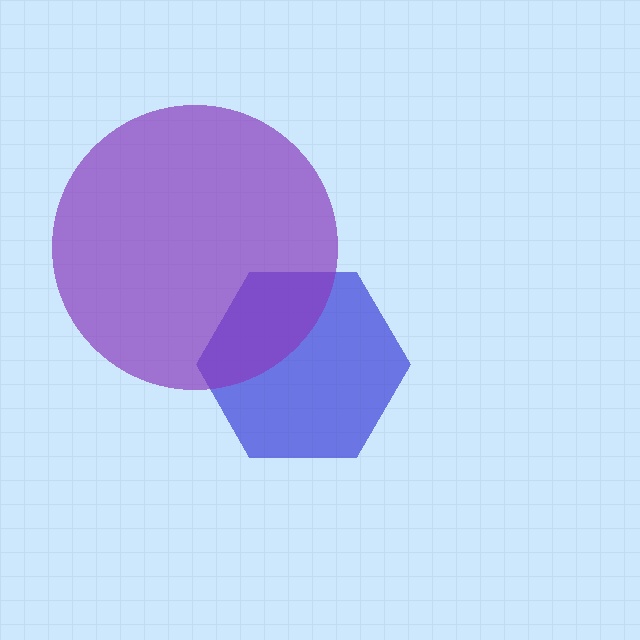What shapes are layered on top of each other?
The layered shapes are: a blue hexagon, a purple circle.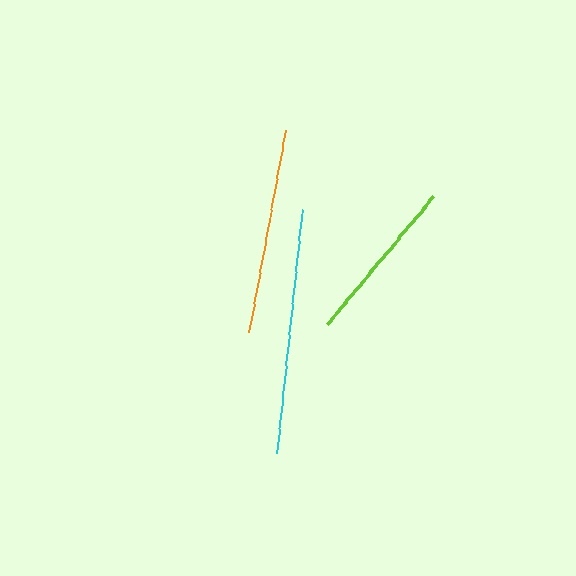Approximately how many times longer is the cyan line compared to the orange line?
The cyan line is approximately 1.2 times the length of the orange line.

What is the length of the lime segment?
The lime segment is approximately 165 pixels long.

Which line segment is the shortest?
The lime line is the shortest at approximately 165 pixels.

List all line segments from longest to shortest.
From longest to shortest: cyan, orange, lime.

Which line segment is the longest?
The cyan line is the longest at approximately 245 pixels.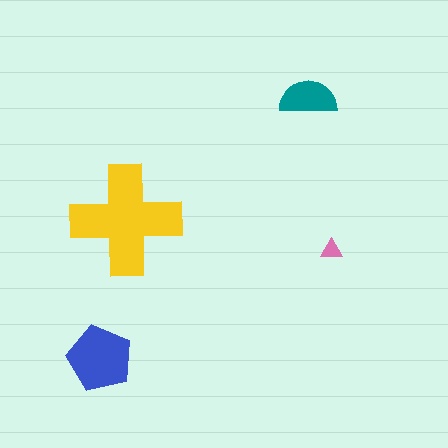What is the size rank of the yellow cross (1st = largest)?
1st.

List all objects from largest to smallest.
The yellow cross, the blue pentagon, the teal semicircle, the pink triangle.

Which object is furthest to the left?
The blue pentagon is leftmost.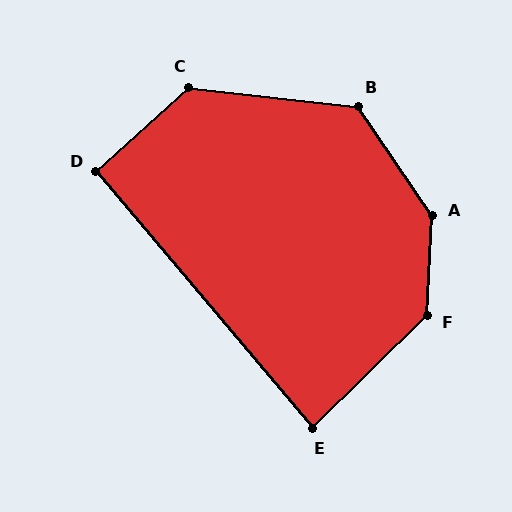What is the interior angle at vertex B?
Approximately 130 degrees (obtuse).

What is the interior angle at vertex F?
Approximately 138 degrees (obtuse).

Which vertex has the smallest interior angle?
E, at approximately 86 degrees.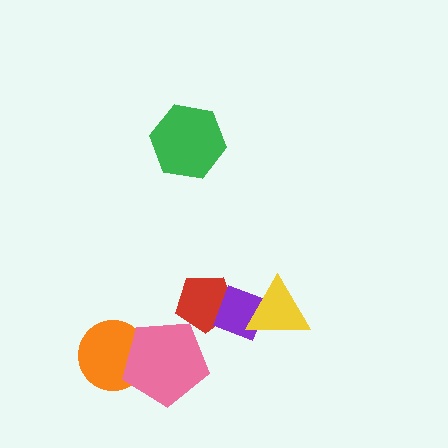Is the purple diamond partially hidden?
Yes, it is partially covered by another shape.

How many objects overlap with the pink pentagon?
1 object overlaps with the pink pentagon.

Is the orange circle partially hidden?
Yes, it is partially covered by another shape.